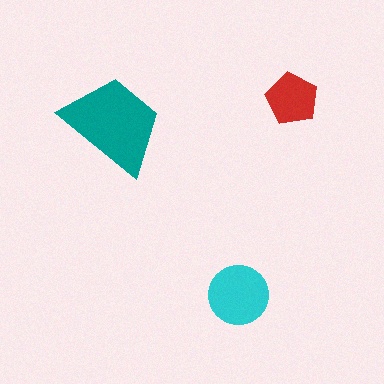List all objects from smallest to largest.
The red pentagon, the cyan circle, the teal trapezoid.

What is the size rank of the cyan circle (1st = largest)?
2nd.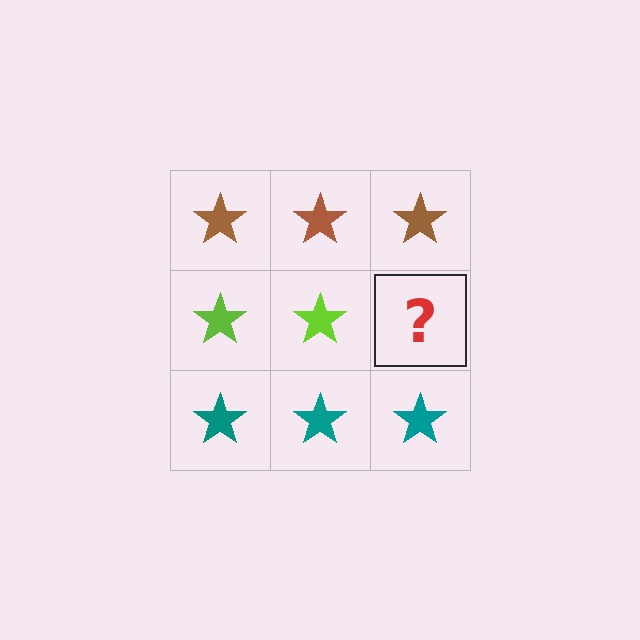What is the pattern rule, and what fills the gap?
The rule is that each row has a consistent color. The gap should be filled with a lime star.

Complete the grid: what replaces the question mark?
The question mark should be replaced with a lime star.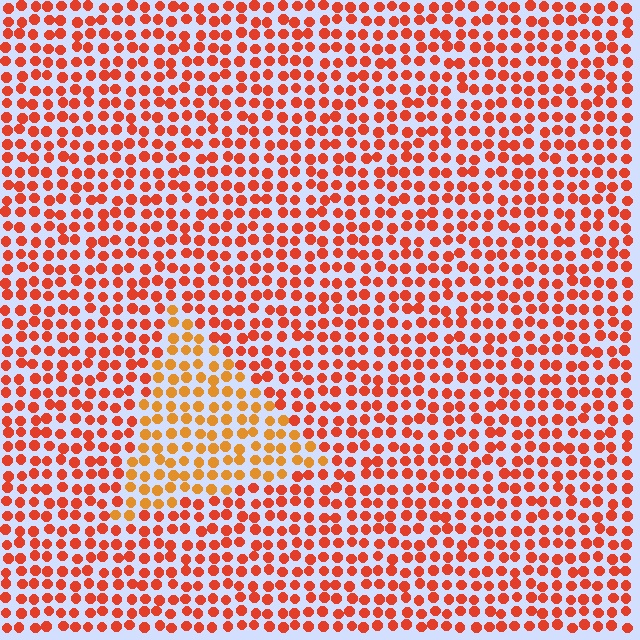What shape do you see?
I see a triangle.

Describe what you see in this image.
The image is filled with small red elements in a uniform arrangement. A triangle-shaped region is visible where the elements are tinted to a slightly different hue, forming a subtle color boundary.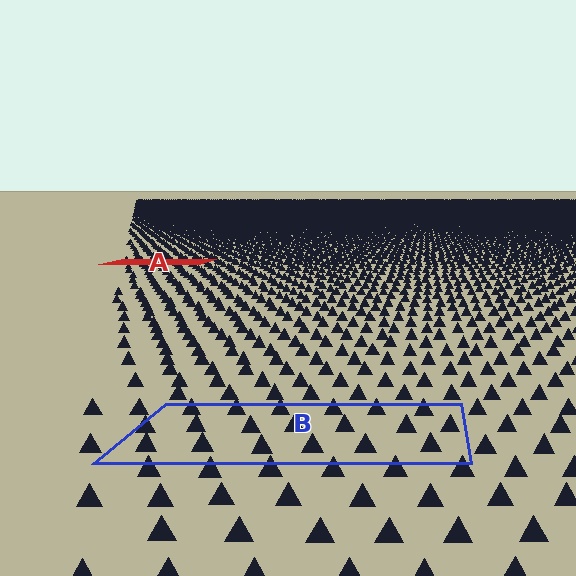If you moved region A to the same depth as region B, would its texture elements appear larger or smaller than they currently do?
They would appear larger. At a closer depth, the same texture elements are projected at a bigger on-screen size.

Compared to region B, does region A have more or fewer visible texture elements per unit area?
Region A has more texture elements per unit area — they are packed more densely because it is farther away.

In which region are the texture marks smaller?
The texture marks are smaller in region A, because it is farther away.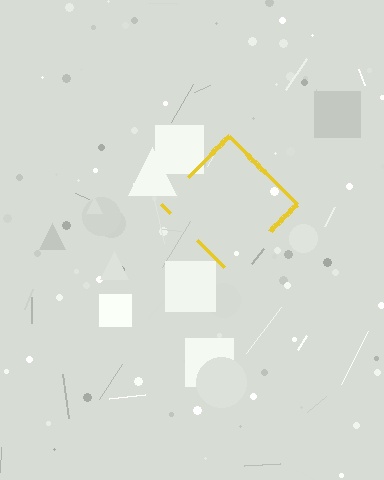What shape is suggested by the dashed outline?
The dashed outline suggests a diamond.